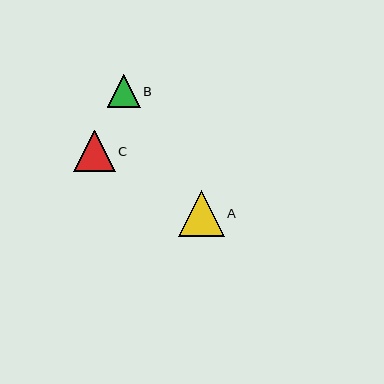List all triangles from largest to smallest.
From largest to smallest: A, C, B.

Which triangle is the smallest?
Triangle B is the smallest with a size of approximately 33 pixels.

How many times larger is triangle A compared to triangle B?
Triangle A is approximately 1.4 times the size of triangle B.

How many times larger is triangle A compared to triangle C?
Triangle A is approximately 1.1 times the size of triangle C.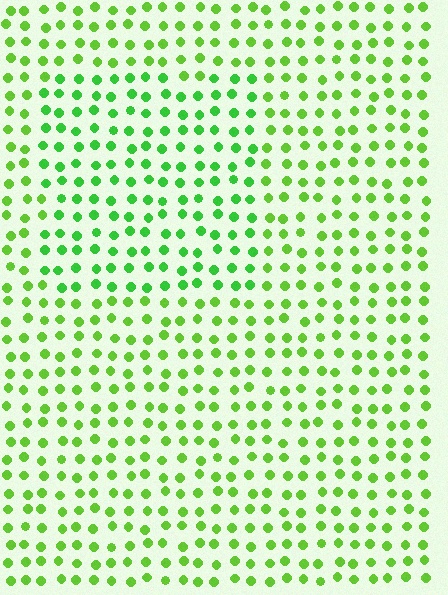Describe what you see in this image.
The image is filled with small lime elements in a uniform arrangement. A rectangle-shaped region is visible where the elements are tinted to a slightly different hue, forming a subtle color boundary.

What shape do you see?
I see a rectangle.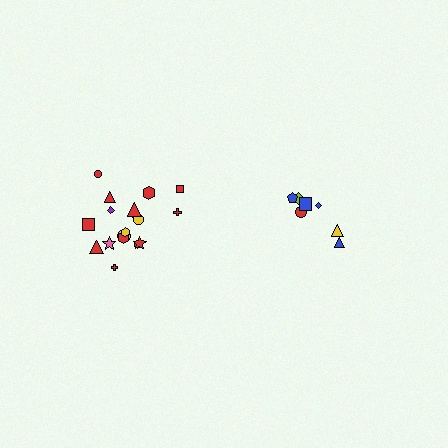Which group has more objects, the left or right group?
The left group.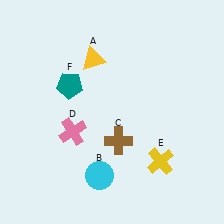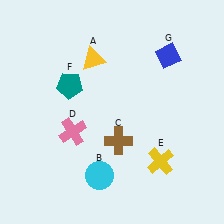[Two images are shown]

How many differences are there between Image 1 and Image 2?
There is 1 difference between the two images.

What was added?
A blue diamond (G) was added in Image 2.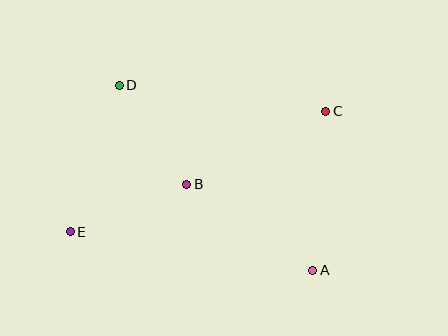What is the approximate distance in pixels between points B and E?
The distance between B and E is approximately 126 pixels.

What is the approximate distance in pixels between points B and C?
The distance between B and C is approximately 157 pixels.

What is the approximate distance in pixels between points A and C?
The distance between A and C is approximately 160 pixels.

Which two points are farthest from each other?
Points C and E are farthest from each other.